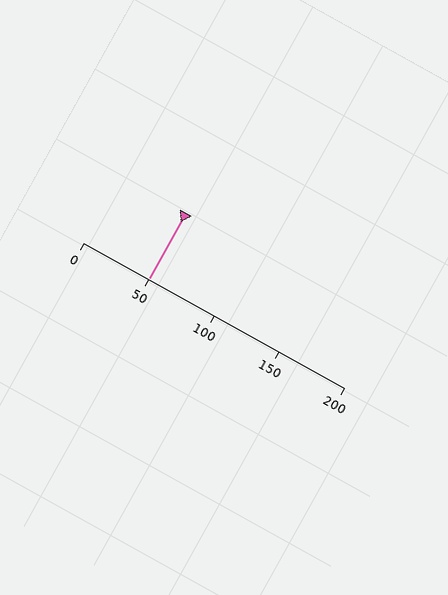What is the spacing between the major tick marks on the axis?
The major ticks are spaced 50 apart.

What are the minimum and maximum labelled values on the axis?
The axis runs from 0 to 200.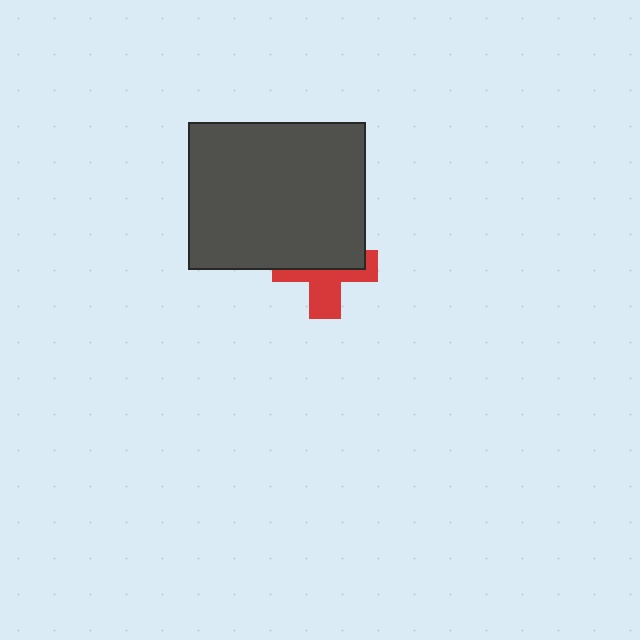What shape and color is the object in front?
The object in front is a dark gray rectangle.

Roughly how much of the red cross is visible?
About half of it is visible (roughly 47%).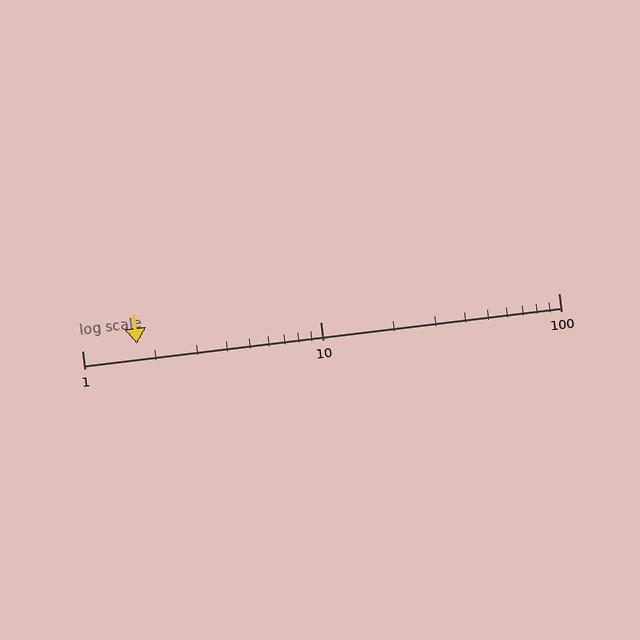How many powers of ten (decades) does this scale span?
The scale spans 2 decades, from 1 to 100.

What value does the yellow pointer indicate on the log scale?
The pointer indicates approximately 1.7.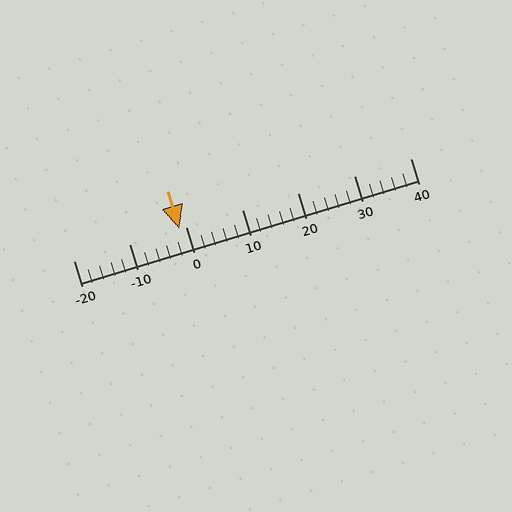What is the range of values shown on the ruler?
The ruler shows values from -20 to 40.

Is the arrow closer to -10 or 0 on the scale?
The arrow is closer to 0.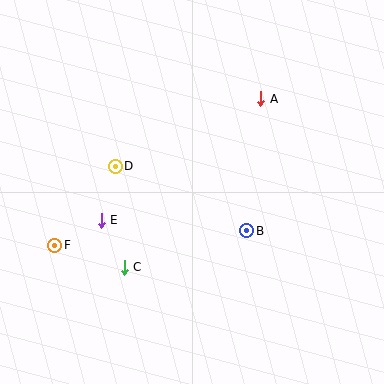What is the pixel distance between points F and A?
The distance between F and A is 252 pixels.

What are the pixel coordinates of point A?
Point A is at (261, 99).